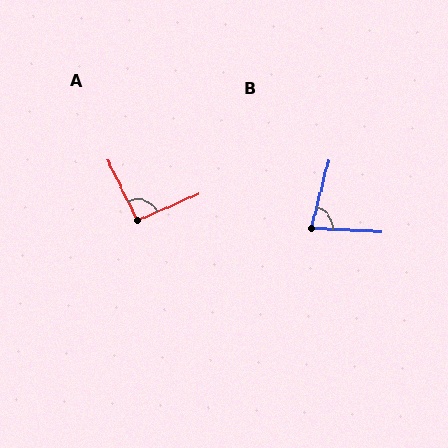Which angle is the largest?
A, at approximately 93 degrees.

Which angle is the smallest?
B, at approximately 78 degrees.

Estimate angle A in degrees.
Approximately 93 degrees.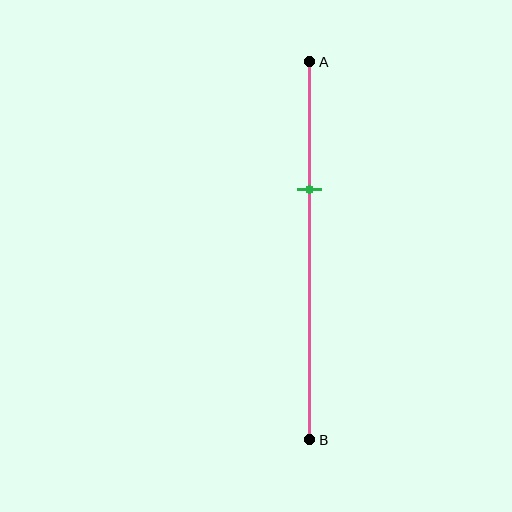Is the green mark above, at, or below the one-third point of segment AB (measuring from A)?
The green mark is approximately at the one-third point of segment AB.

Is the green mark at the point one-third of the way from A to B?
Yes, the mark is approximately at the one-third point.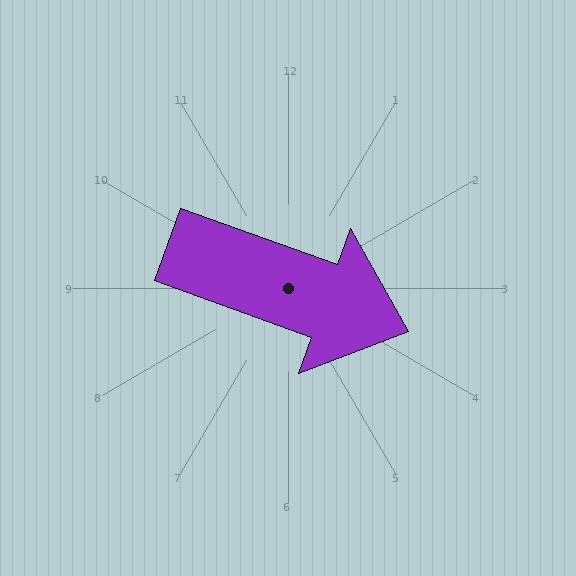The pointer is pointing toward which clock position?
Roughly 4 o'clock.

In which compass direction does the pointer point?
East.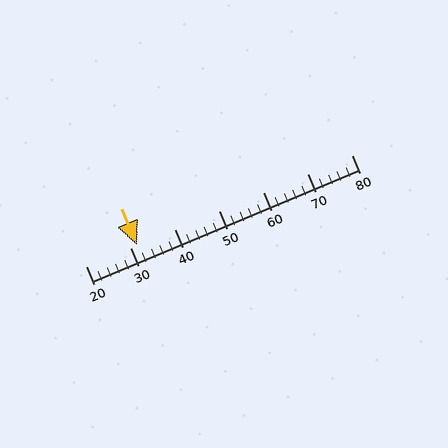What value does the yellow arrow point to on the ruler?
The yellow arrow points to approximately 32.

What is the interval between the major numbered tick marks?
The major tick marks are spaced 10 units apart.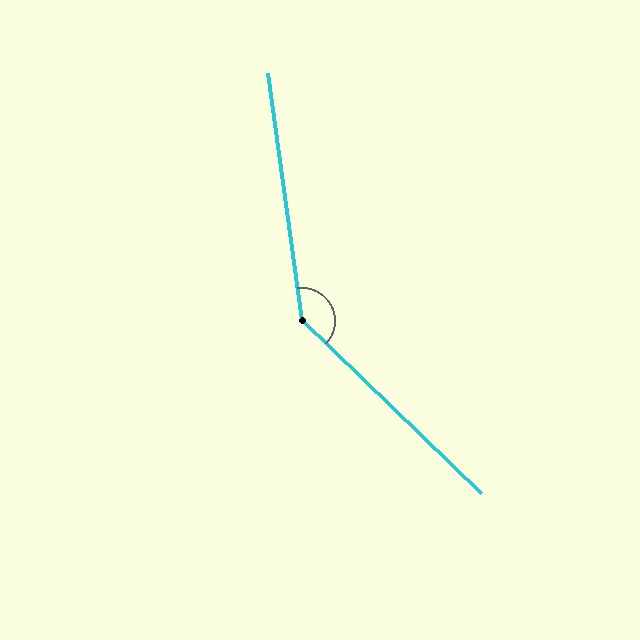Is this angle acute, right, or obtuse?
It is obtuse.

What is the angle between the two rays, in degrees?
Approximately 142 degrees.